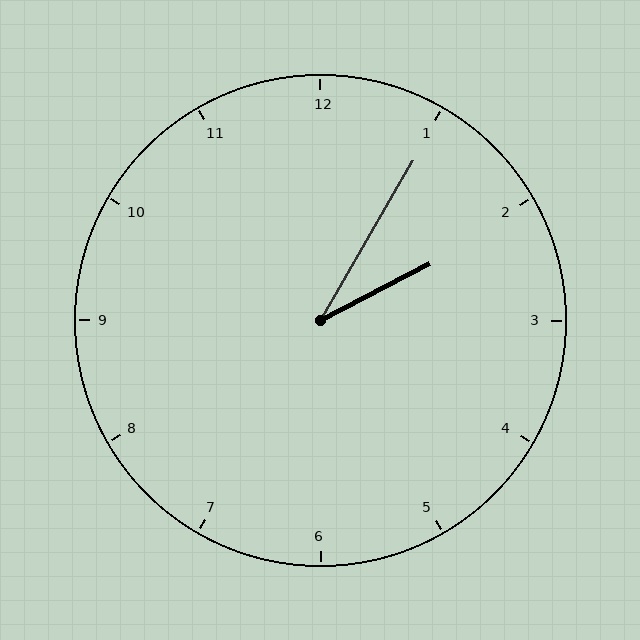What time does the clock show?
2:05.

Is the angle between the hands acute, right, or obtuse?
It is acute.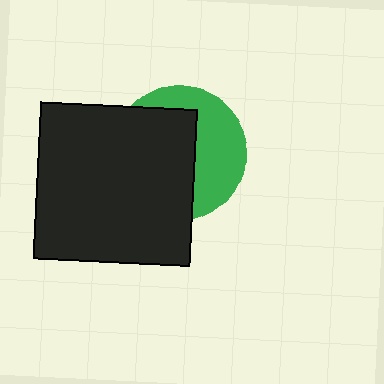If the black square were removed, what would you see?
You would see the complete green circle.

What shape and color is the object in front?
The object in front is a black square.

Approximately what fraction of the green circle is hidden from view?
Roughly 57% of the green circle is hidden behind the black square.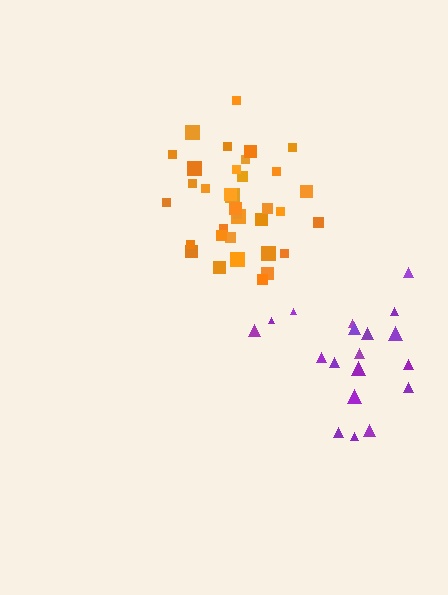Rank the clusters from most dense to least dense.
orange, purple.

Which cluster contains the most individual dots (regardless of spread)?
Orange (35).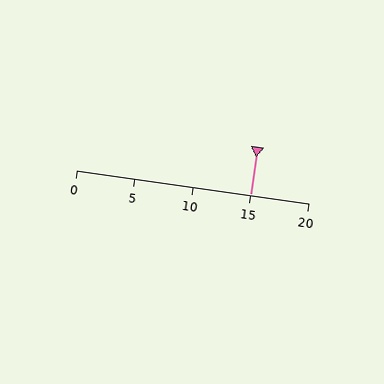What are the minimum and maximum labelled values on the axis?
The axis runs from 0 to 20.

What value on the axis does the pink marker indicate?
The marker indicates approximately 15.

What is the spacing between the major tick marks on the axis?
The major ticks are spaced 5 apart.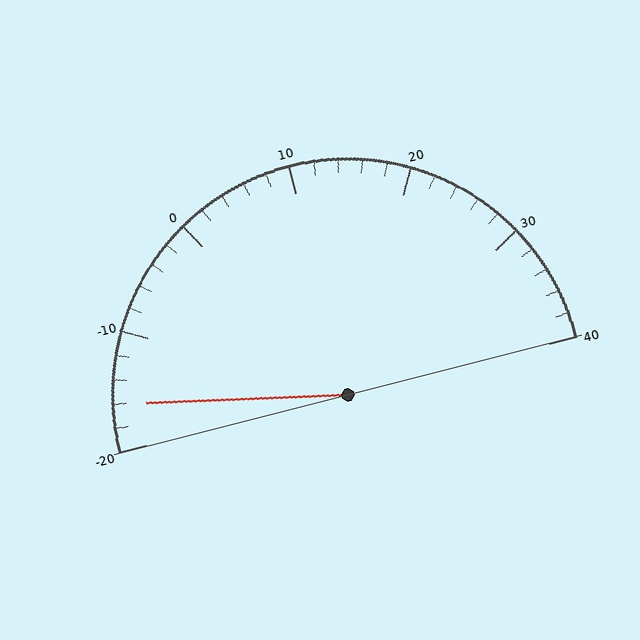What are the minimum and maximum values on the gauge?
The gauge ranges from -20 to 40.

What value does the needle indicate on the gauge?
The needle indicates approximately -16.